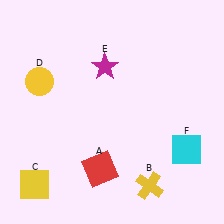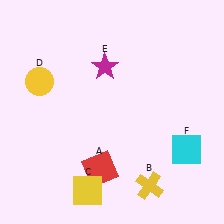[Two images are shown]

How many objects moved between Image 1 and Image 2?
1 object moved between the two images.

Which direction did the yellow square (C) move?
The yellow square (C) moved right.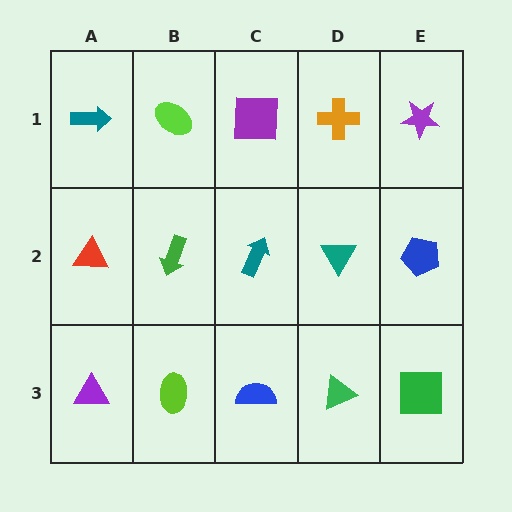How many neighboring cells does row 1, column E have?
2.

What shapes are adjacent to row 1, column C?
A teal arrow (row 2, column C), a lime ellipse (row 1, column B), an orange cross (row 1, column D).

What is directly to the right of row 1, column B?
A purple square.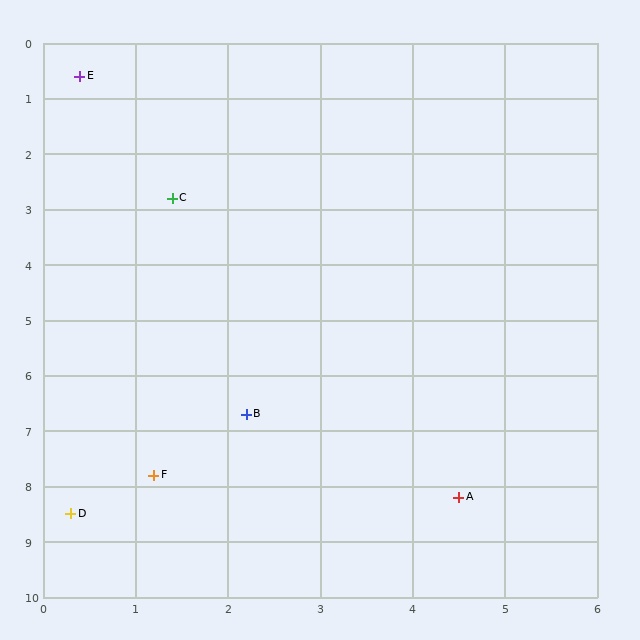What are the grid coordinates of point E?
Point E is at approximately (0.4, 0.6).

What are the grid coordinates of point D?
Point D is at approximately (0.3, 8.5).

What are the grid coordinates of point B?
Point B is at approximately (2.2, 6.7).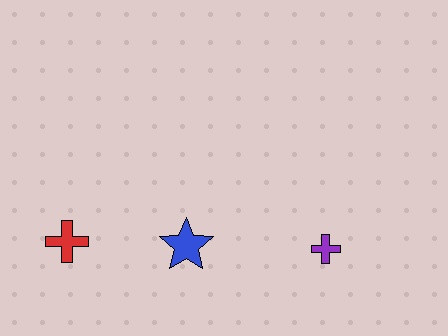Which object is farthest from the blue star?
The purple cross is farthest from the blue star.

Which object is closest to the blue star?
The red cross is closest to the blue star.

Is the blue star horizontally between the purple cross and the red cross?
Yes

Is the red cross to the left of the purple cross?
Yes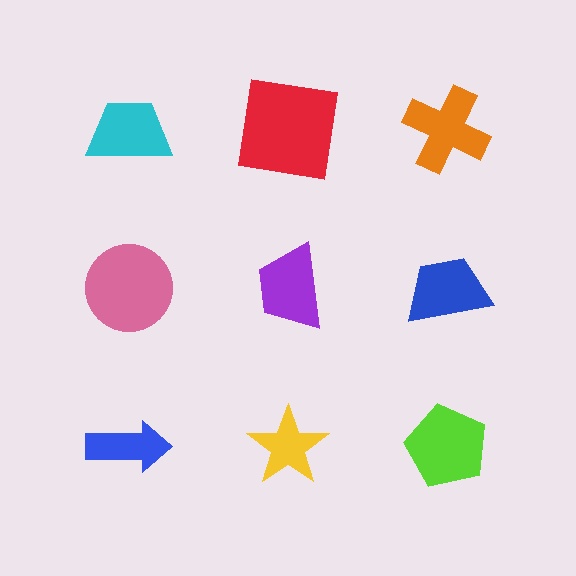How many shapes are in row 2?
3 shapes.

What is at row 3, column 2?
A yellow star.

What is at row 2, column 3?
A blue trapezoid.